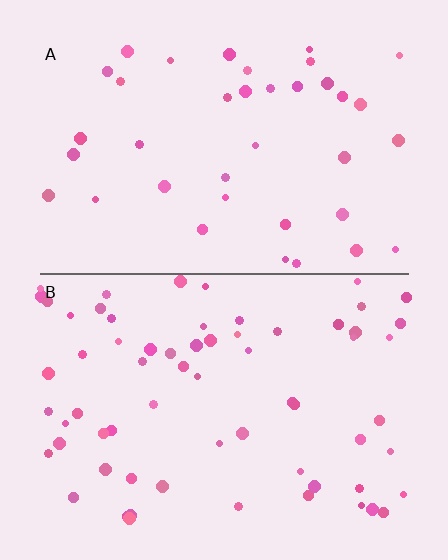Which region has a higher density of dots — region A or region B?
B (the bottom).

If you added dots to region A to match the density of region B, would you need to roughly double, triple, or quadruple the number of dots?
Approximately double.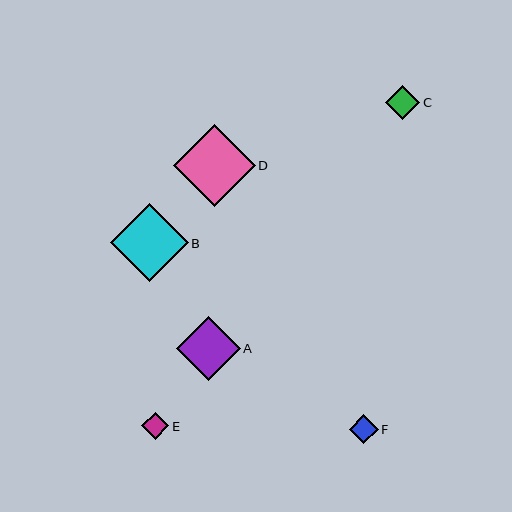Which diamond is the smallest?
Diamond E is the smallest with a size of approximately 28 pixels.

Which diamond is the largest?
Diamond D is the largest with a size of approximately 82 pixels.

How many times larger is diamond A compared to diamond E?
Diamond A is approximately 2.3 times the size of diamond E.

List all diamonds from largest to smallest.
From largest to smallest: D, B, A, C, F, E.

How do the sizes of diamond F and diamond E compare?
Diamond F and diamond E are approximately the same size.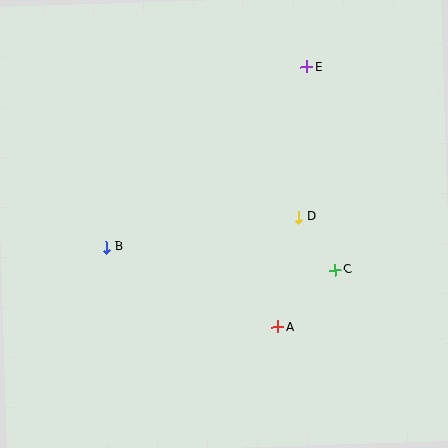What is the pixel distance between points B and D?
The distance between B and D is 194 pixels.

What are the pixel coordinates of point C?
Point C is at (335, 270).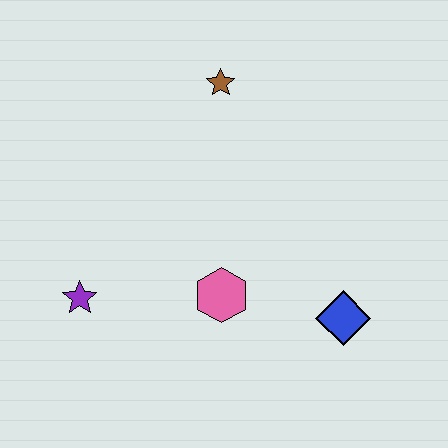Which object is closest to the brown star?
The pink hexagon is closest to the brown star.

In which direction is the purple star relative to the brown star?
The purple star is below the brown star.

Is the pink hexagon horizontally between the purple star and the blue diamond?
Yes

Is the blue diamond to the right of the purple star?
Yes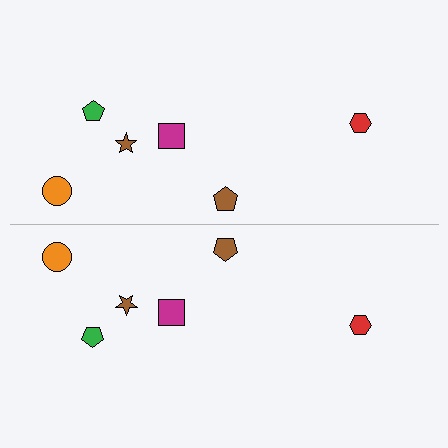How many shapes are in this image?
There are 12 shapes in this image.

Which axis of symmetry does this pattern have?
The pattern has a horizontal axis of symmetry running through the center of the image.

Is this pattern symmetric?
Yes, this pattern has bilateral (reflection) symmetry.